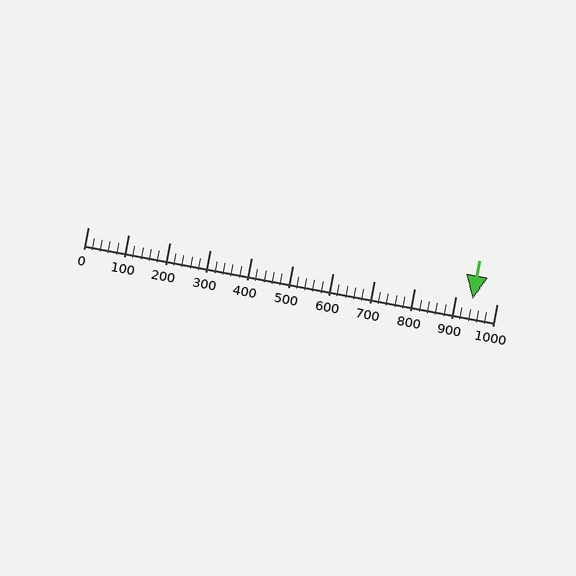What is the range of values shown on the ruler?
The ruler shows values from 0 to 1000.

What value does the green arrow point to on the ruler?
The green arrow points to approximately 940.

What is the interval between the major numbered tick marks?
The major tick marks are spaced 100 units apart.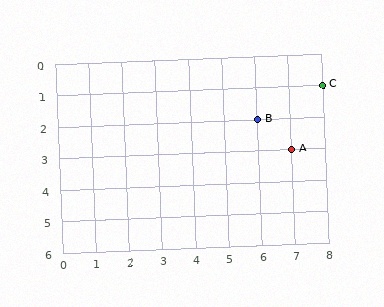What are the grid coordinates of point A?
Point A is at grid coordinates (7, 3).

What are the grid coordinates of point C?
Point C is at grid coordinates (8, 1).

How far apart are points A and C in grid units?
Points A and C are 1 column and 2 rows apart (about 2.2 grid units diagonally).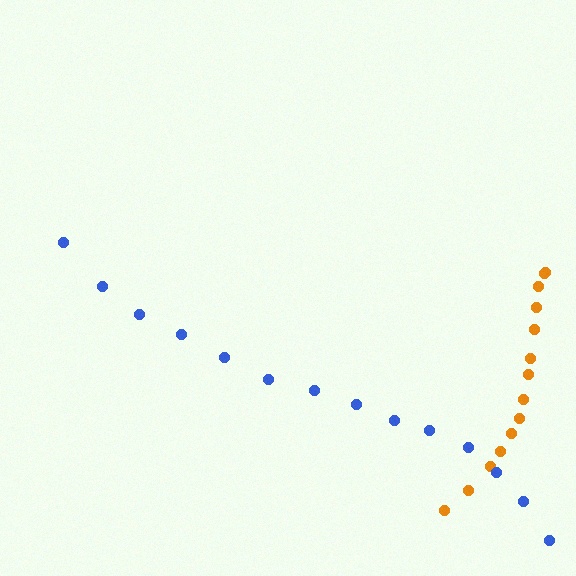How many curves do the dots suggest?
There are 2 distinct paths.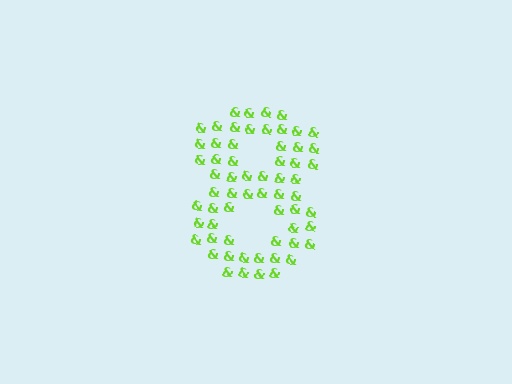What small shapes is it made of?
It is made of small ampersands.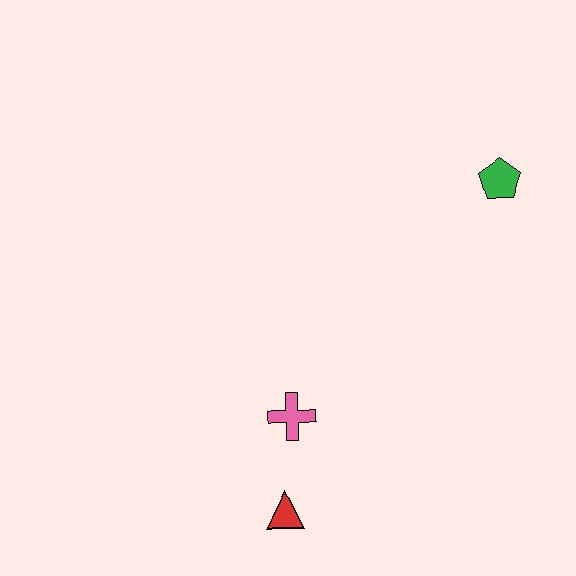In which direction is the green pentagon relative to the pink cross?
The green pentagon is above the pink cross.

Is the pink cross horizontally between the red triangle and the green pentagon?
Yes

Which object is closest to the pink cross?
The red triangle is closest to the pink cross.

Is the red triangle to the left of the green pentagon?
Yes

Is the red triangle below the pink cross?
Yes